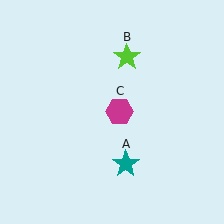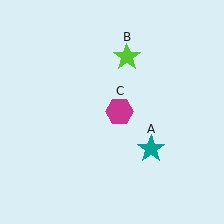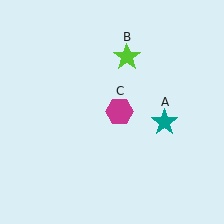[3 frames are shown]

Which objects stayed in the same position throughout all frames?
Lime star (object B) and magenta hexagon (object C) remained stationary.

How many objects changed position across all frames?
1 object changed position: teal star (object A).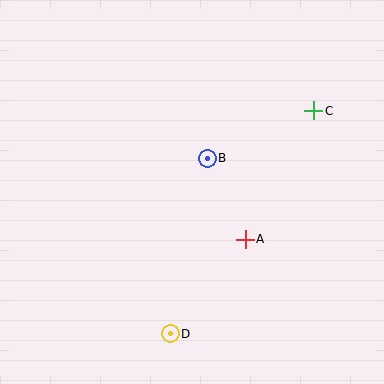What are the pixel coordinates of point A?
Point A is at (245, 239).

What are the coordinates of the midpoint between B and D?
The midpoint between B and D is at (189, 246).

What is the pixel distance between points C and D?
The distance between C and D is 266 pixels.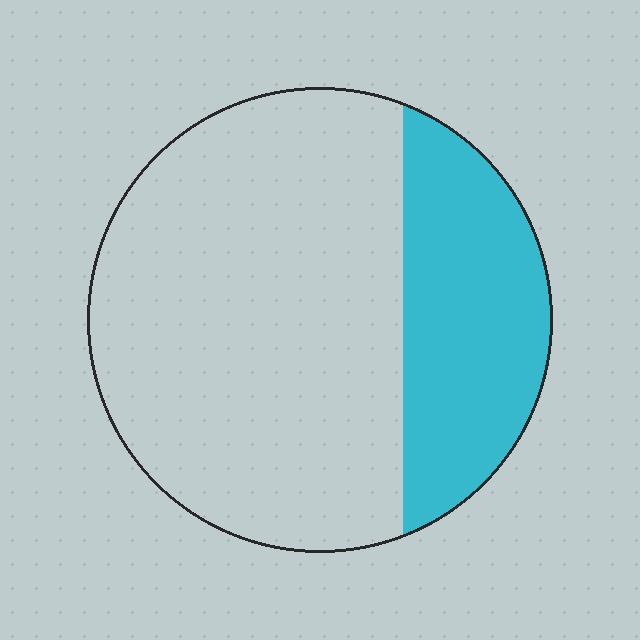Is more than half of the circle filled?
No.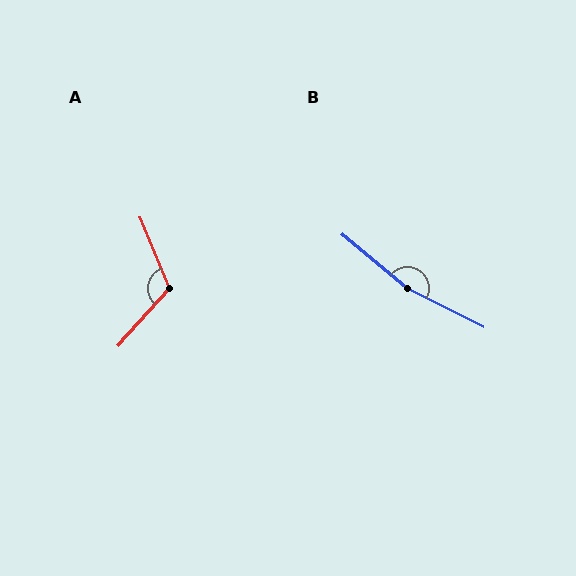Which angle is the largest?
B, at approximately 167 degrees.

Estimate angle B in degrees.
Approximately 167 degrees.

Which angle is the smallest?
A, at approximately 115 degrees.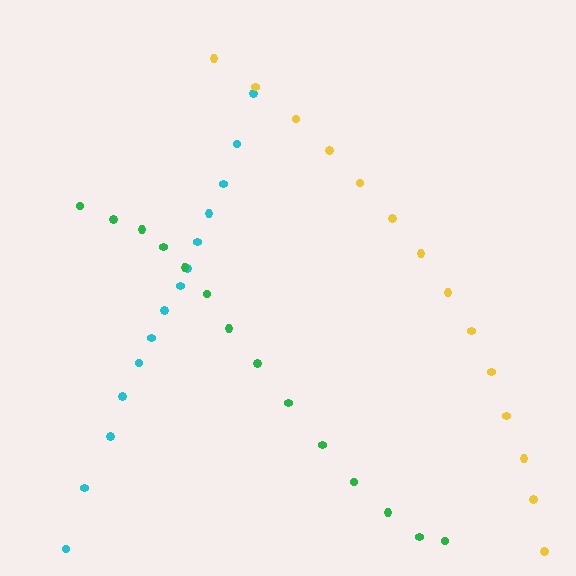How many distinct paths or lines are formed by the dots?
There are 3 distinct paths.